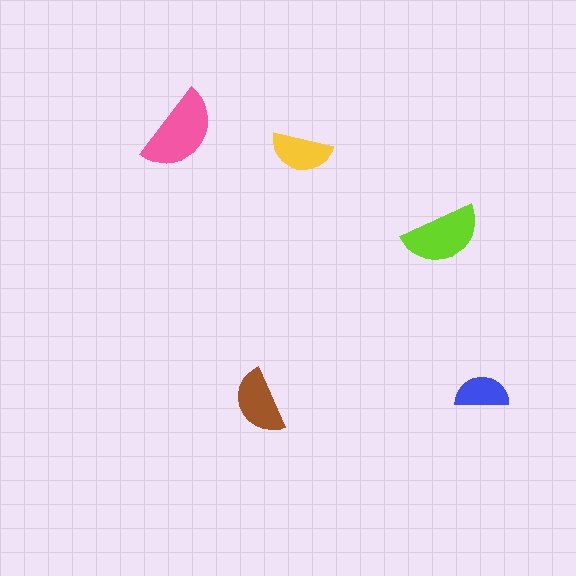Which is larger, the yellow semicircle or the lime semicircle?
The lime one.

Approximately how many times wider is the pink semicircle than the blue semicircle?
About 1.5 times wider.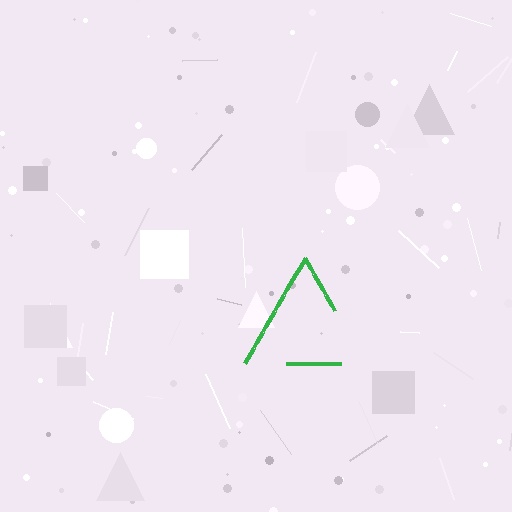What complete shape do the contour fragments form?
The contour fragments form a triangle.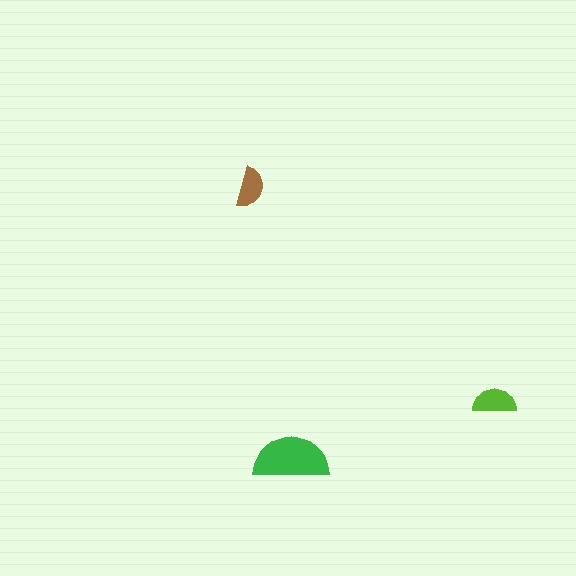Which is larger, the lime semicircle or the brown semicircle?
The lime one.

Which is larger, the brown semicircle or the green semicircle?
The green one.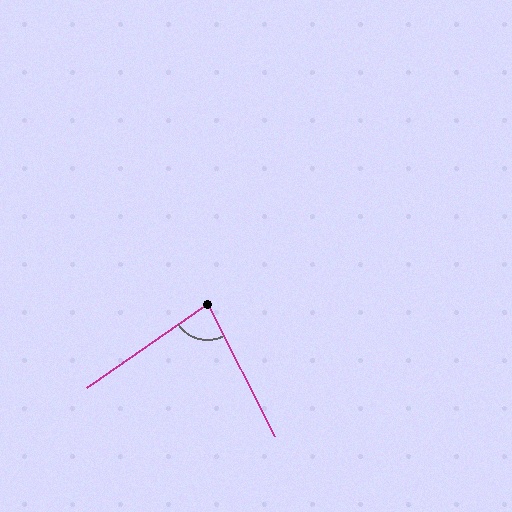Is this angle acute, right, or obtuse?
It is acute.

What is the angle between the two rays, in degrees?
Approximately 82 degrees.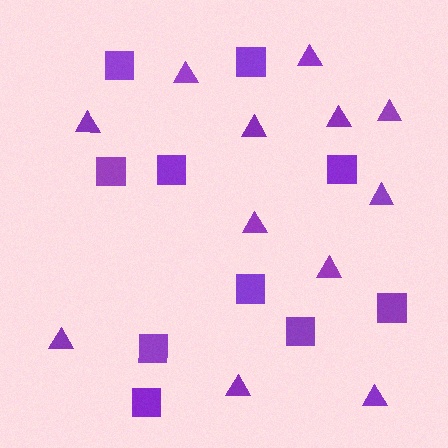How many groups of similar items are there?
There are 2 groups: one group of squares (10) and one group of triangles (12).